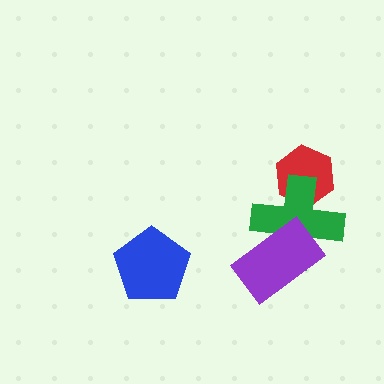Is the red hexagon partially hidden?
Yes, it is partially covered by another shape.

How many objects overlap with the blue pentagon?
0 objects overlap with the blue pentagon.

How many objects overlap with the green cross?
2 objects overlap with the green cross.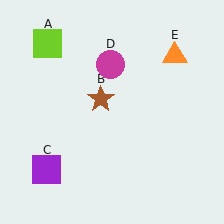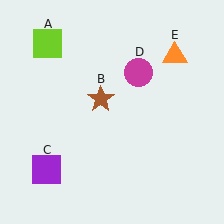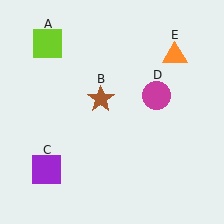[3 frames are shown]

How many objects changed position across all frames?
1 object changed position: magenta circle (object D).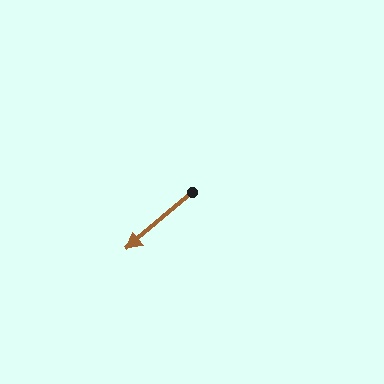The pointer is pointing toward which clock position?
Roughly 8 o'clock.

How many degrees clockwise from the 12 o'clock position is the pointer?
Approximately 229 degrees.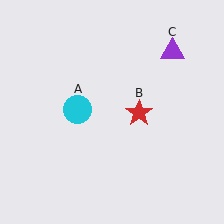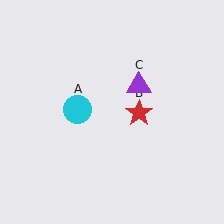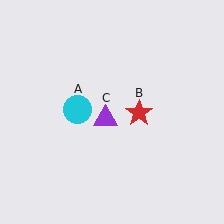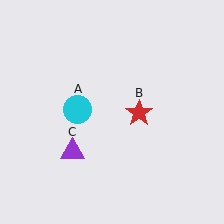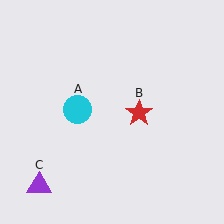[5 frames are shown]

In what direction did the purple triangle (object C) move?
The purple triangle (object C) moved down and to the left.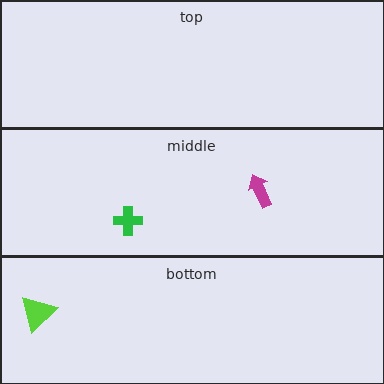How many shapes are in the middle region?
2.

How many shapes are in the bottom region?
1.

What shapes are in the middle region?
The magenta arrow, the green cross.